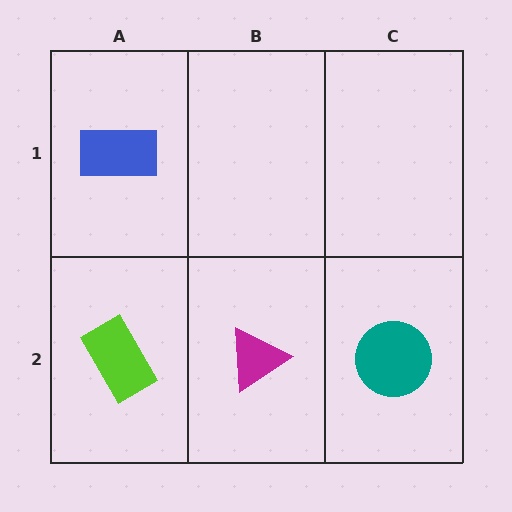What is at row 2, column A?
A lime rectangle.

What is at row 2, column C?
A teal circle.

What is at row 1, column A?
A blue rectangle.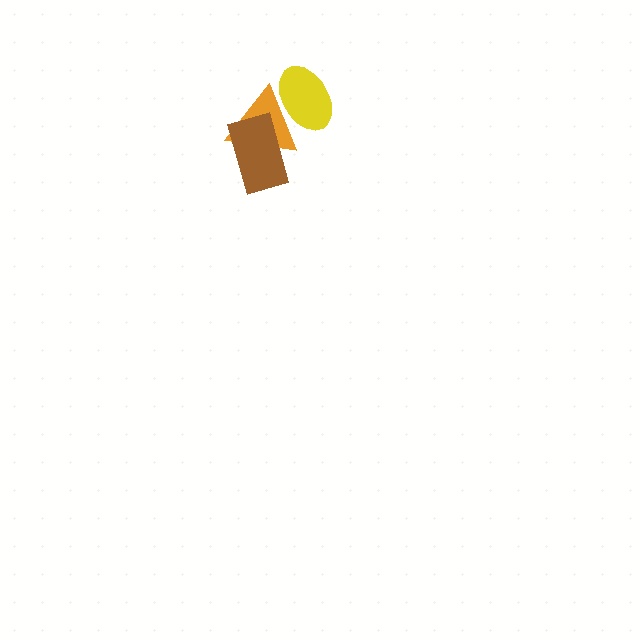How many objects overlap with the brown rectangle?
1 object overlaps with the brown rectangle.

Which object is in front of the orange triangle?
The brown rectangle is in front of the orange triangle.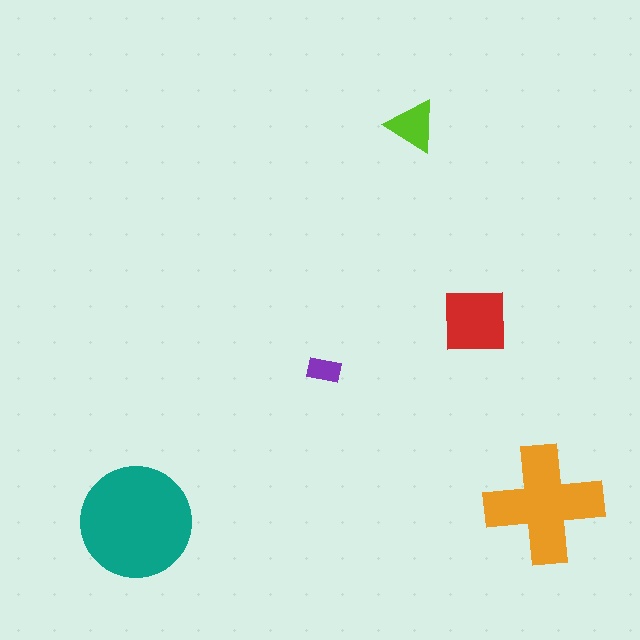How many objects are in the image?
There are 5 objects in the image.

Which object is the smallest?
The purple rectangle.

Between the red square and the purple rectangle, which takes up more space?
The red square.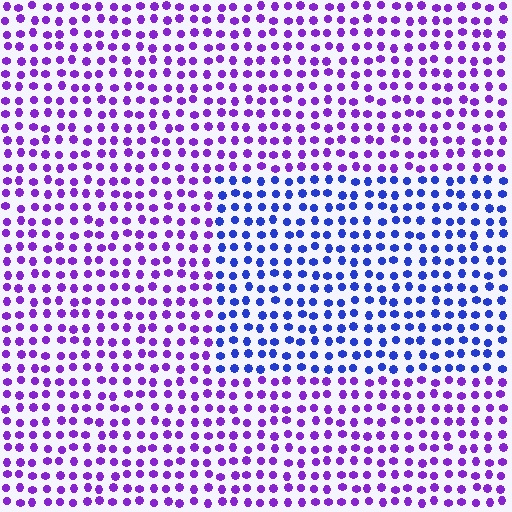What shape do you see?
I see a rectangle.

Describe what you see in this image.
The image is filled with small purple elements in a uniform arrangement. A rectangle-shaped region is visible where the elements are tinted to a slightly different hue, forming a subtle color boundary.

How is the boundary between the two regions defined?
The boundary is defined purely by a slight shift in hue (about 43 degrees). Spacing, size, and orientation are identical on both sides.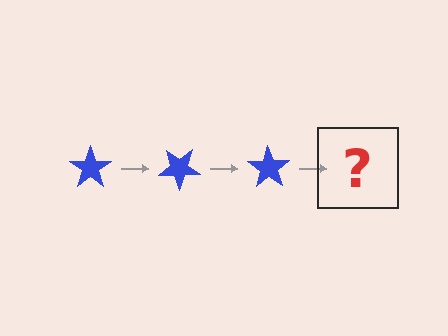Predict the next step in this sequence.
The next step is a blue star rotated 105 degrees.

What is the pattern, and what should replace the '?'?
The pattern is that the star rotates 35 degrees each step. The '?' should be a blue star rotated 105 degrees.